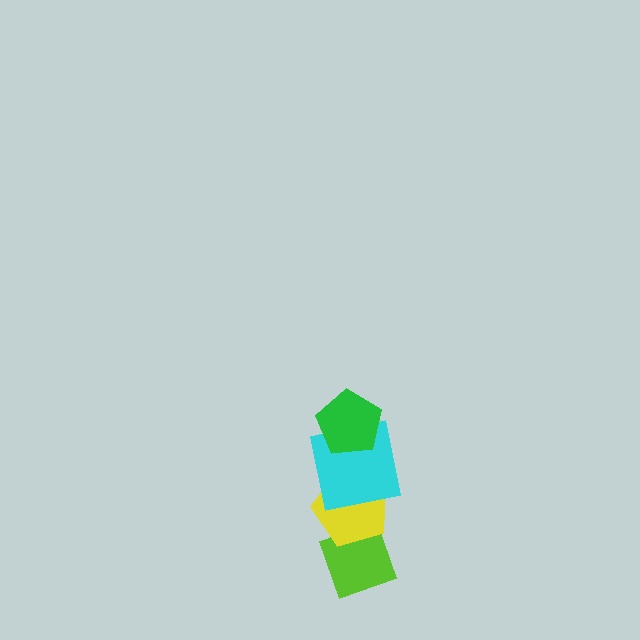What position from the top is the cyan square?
The cyan square is 2nd from the top.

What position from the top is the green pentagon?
The green pentagon is 1st from the top.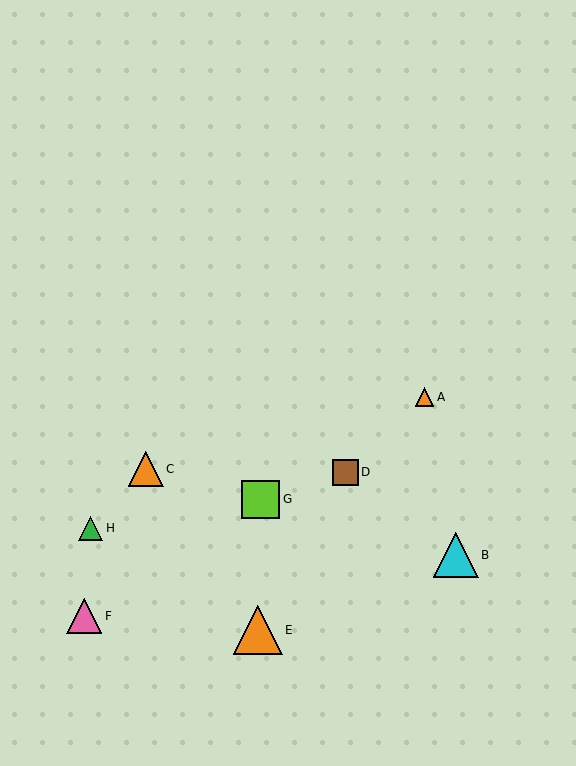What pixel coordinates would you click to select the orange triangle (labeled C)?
Click at (146, 469) to select the orange triangle C.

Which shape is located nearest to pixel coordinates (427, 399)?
The orange triangle (labeled A) at (425, 397) is nearest to that location.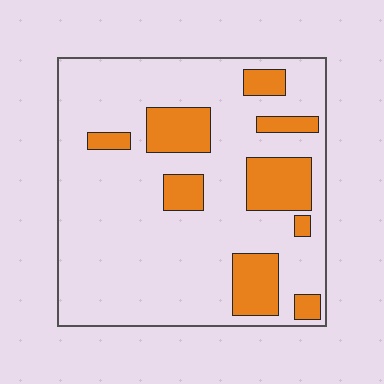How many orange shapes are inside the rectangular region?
9.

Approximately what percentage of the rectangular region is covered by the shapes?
Approximately 20%.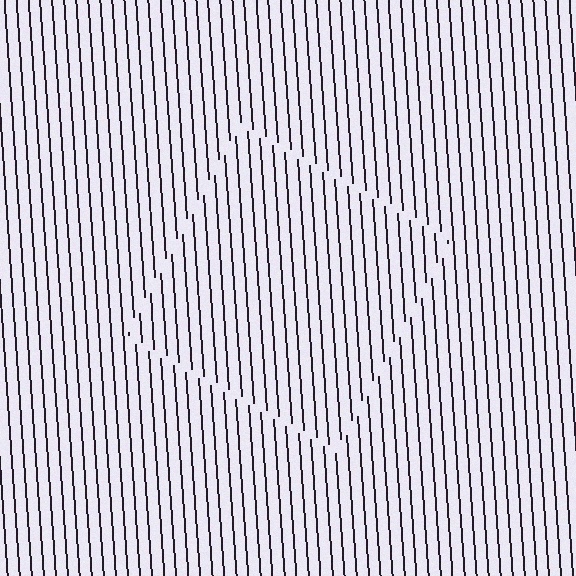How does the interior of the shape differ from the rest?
The interior of the shape contains the same grating, shifted by half a period — the contour is defined by the phase discontinuity where line-ends from the inner and outer gratings abut.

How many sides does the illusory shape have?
4 sides — the line-ends trace a square.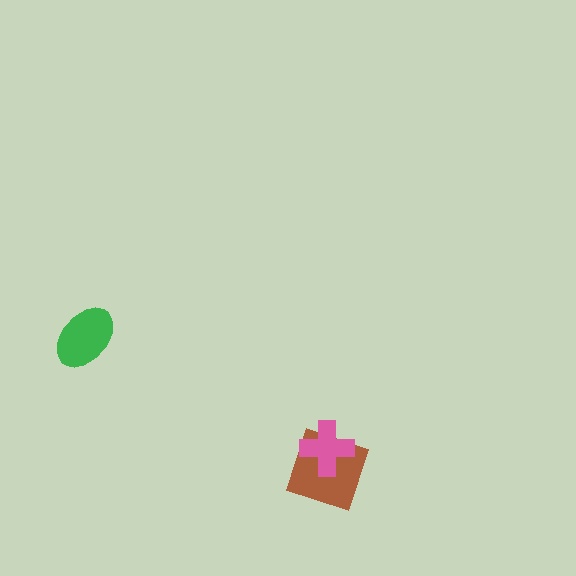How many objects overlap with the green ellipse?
0 objects overlap with the green ellipse.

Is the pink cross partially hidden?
No, no other shape covers it.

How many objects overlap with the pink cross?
1 object overlaps with the pink cross.